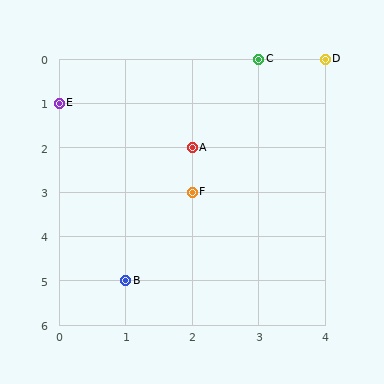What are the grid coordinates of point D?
Point D is at grid coordinates (4, 0).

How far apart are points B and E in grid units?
Points B and E are 1 column and 4 rows apart (about 4.1 grid units diagonally).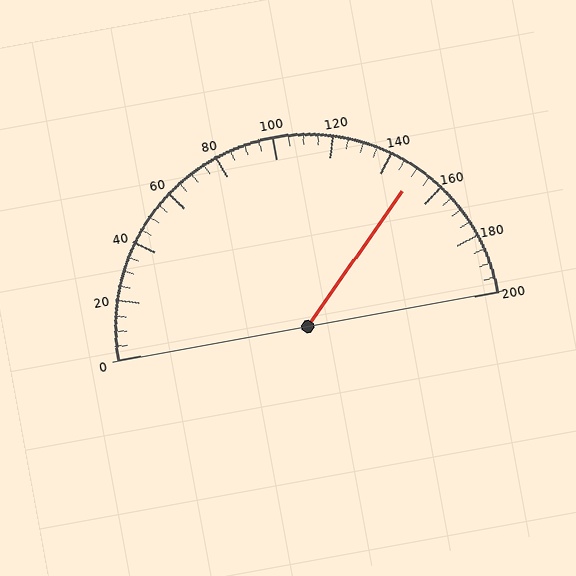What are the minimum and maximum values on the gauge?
The gauge ranges from 0 to 200.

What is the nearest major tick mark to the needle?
The nearest major tick mark is 160.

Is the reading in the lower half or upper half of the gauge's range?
The reading is in the upper half of the range (0 to 200).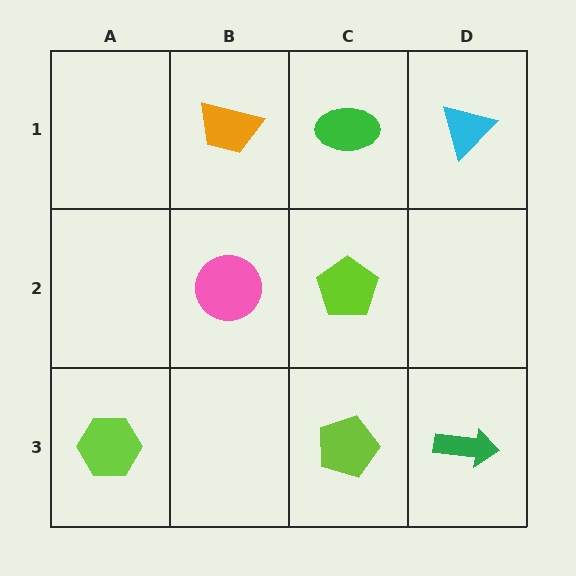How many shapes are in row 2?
2 shapes.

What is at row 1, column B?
An orange trapezoid.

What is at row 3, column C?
A lime pentagon.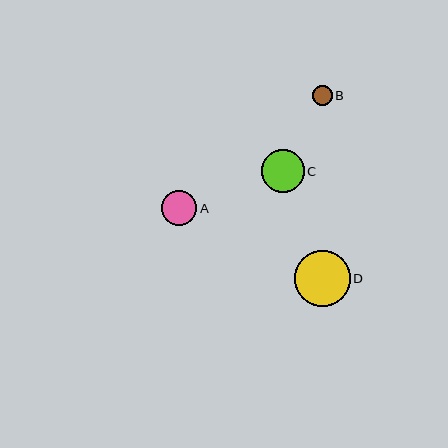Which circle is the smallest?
Circle B is the smallest with a size of approximately 20 pixels.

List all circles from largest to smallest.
From largest to smallest: D, C, A, B.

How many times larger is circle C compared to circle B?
Circle C is approximately 2.1 times the size of circle B.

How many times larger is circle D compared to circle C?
Circle D is approximately 1.3 times the size of circle C.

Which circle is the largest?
Circle D is the largest with a size of approximately 56 pixels.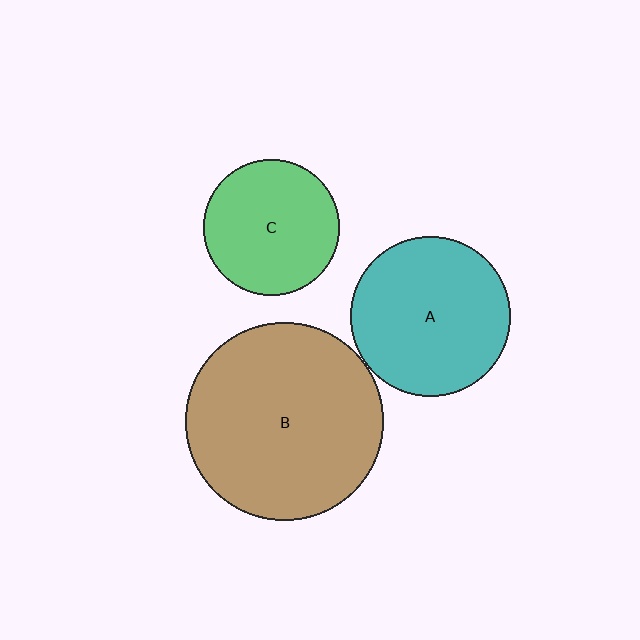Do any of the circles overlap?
No, none of the circles overlap.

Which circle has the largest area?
Circle B (brown).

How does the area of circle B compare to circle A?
Approximately 1.5 times.